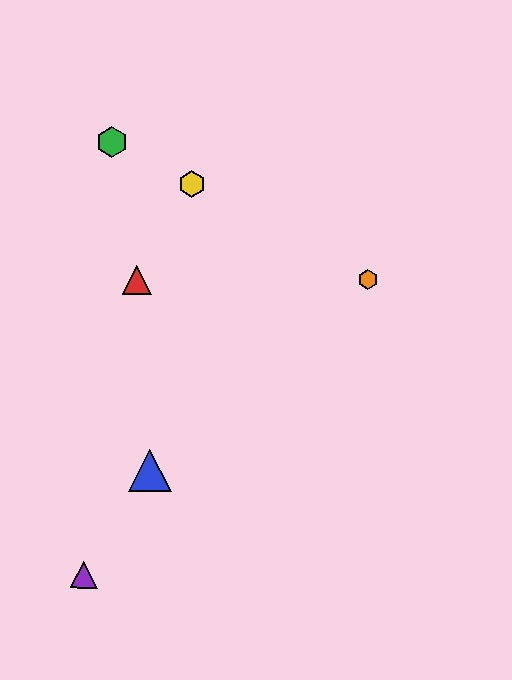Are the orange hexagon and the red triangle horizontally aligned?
Yes, both are at y≈280.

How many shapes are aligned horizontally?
2 shapes (the red triangle, the orange hexagon) are aligned horizontally.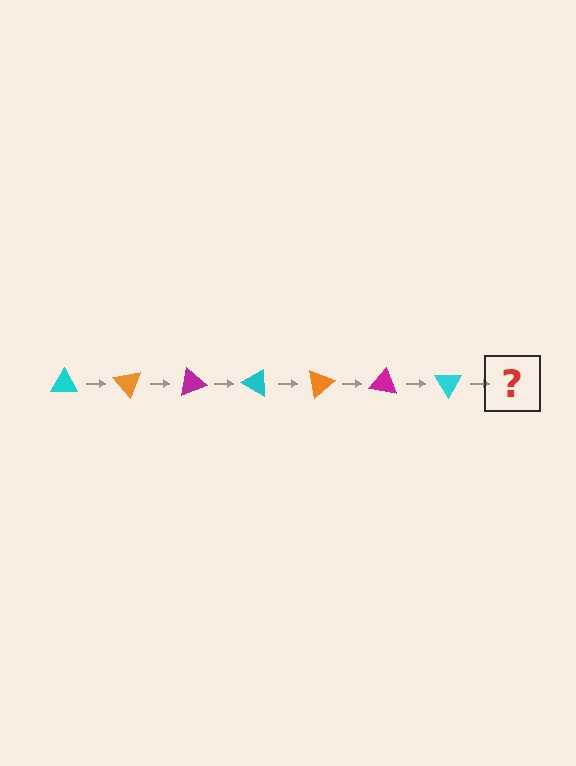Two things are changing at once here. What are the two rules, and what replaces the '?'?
The two rules are that it rotates 50 degrees each step and the color cycles through cyan, orange, and magenta. The '?' should be an orange triangle, rotated 350 degrees from the start.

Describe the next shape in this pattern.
It should be an orange triangle, rotated 350 degrees from the start.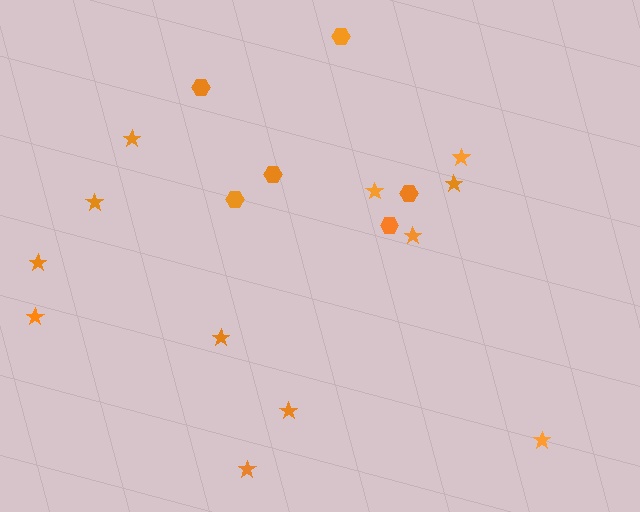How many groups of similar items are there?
There are 2 groups: one group of hexagons (6) and one group of stars (12).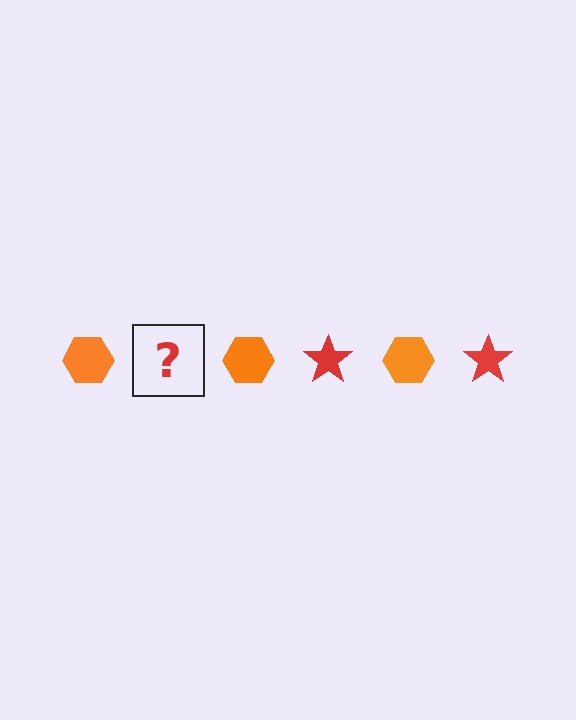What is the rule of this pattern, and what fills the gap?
The rule is that the pattern alternates between orange hexagon and red star. The gap should be filled with a red star.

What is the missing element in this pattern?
The missing element is a red star.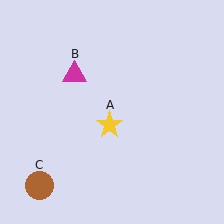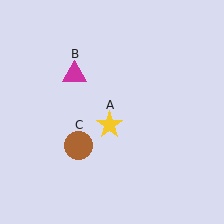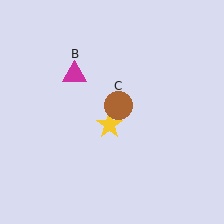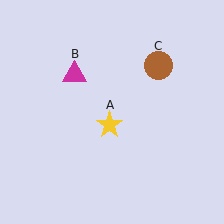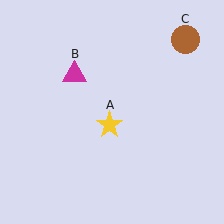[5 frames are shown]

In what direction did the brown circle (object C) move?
The brown circle (object C) moved up and to the right.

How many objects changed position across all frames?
1 object changed position: brown circle (object C).